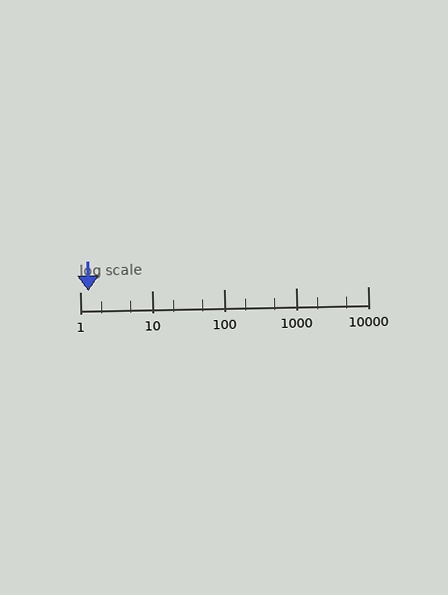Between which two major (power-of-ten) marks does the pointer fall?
The pointer is between 1 and 10.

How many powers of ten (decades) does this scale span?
The scale spans 4 decades, from 1 to 10000.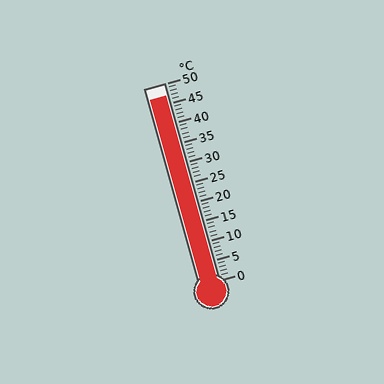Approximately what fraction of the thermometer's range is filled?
The thermometer is filled to approximately 95% of its range.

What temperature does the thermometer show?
The thermometer shows approximately 47°C.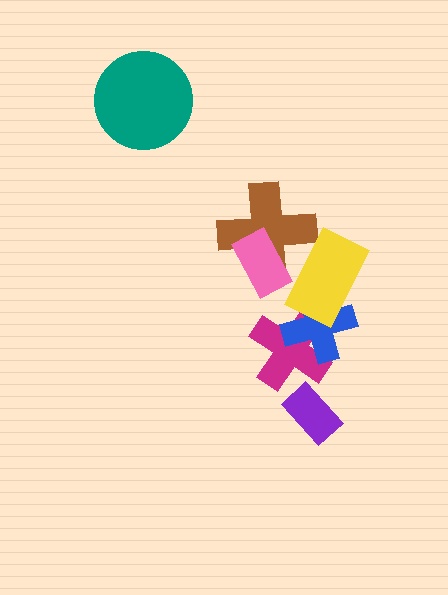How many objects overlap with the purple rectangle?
0 objects overlap with the purple rectangle.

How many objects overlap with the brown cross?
2 objects overlap with the brown cross.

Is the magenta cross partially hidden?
Yes, it is partially covered by another shape.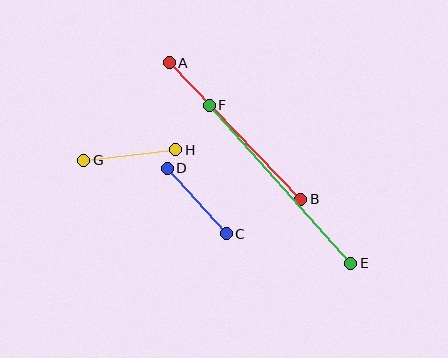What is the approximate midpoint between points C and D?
The midpoint is at approximately (197, 201) pixels.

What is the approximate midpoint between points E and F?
The midpoint is at approximately (280, 184) pixels.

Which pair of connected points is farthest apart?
Points E and F are farthest apart.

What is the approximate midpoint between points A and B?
The midpoint is at approximately (235, 131) pixels.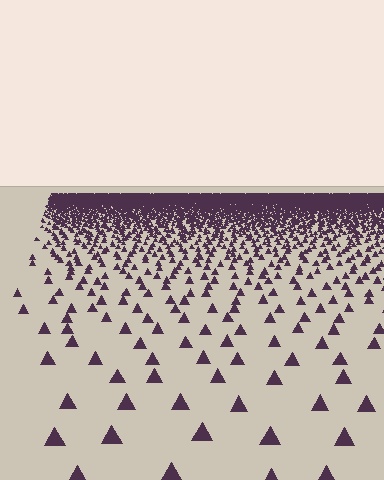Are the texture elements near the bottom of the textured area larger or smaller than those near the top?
Larger. Near the bottom, elements are closer to the viewer and appear at a bigger on-screen size.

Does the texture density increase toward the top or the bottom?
Density increases toward the top.